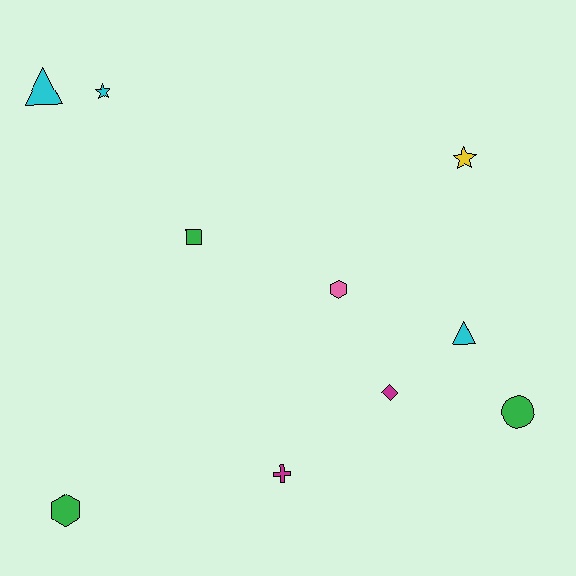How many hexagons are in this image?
There are 2 hexagons.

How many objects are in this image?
There are 10 objects.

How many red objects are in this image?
There are no red objects.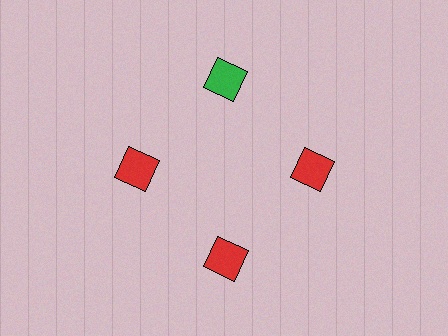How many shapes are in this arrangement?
There are 4 shapes arranged in a ring pattern.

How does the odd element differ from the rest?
It has a different color: green instead of red.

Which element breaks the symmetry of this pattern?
The green diamond at roughly the 12 o'clock position breaks the symmetry. All other shapes are red diamonds.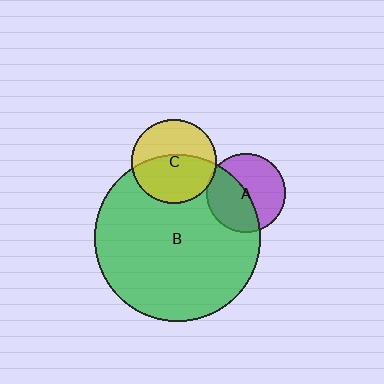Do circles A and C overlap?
Yes.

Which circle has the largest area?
Circle B (green).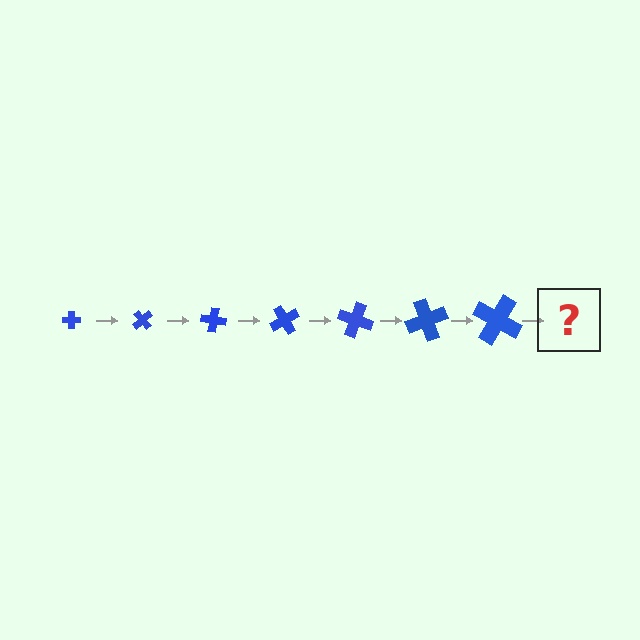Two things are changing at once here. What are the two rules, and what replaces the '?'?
The two rules are that the cross grows larger each step and it rotates 50 degrees each step. The '?' should be a cross, larger than the previous one and rotated 350 degrees from the start.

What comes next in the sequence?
The next element should be a cross, larger than the previous one and rotated 350 degrees from the start.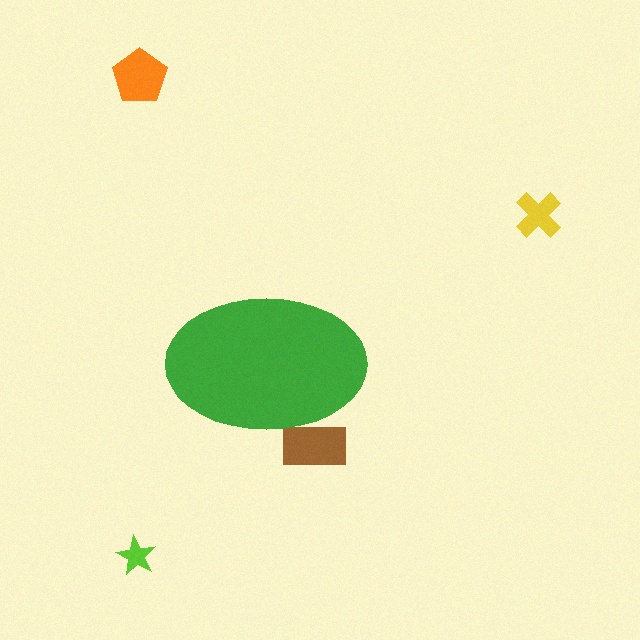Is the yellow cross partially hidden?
No, the yellow cross is fully visible.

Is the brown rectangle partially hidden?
Yes, the brown rectangle is partially hidden behind the green ellipse.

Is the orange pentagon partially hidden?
No, the orange pentagon is fully visible.